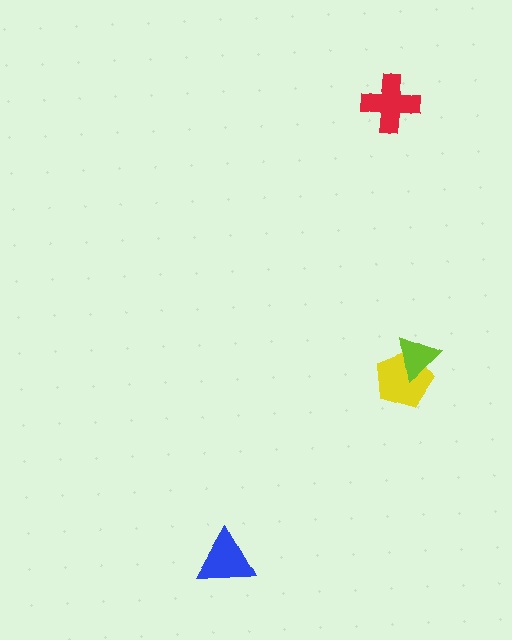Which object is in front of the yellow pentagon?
The lime triangle is in front of the yellow pentagon.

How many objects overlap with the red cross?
0 objects overlap with the red cross.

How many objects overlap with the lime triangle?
1 object overlaps with the lime triangle.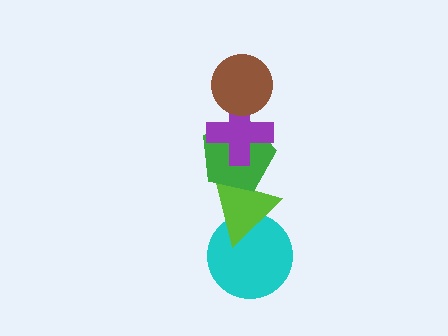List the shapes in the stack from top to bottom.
From top to bottom: the brown circle, the purple cross, the green pentagon, the lime triangle, the cyan circle.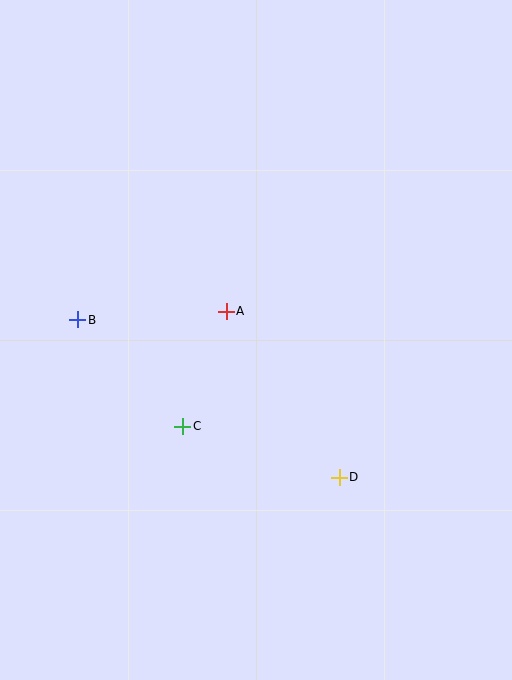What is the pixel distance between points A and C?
The distance between A and C is 123 pixels.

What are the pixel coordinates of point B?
Point B is at (78, 320).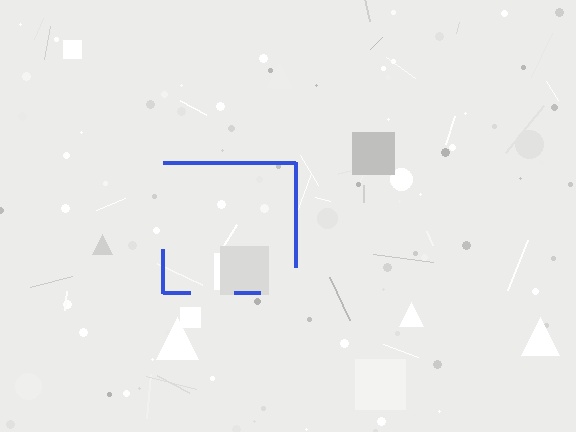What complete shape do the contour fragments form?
The contour fragments form a square.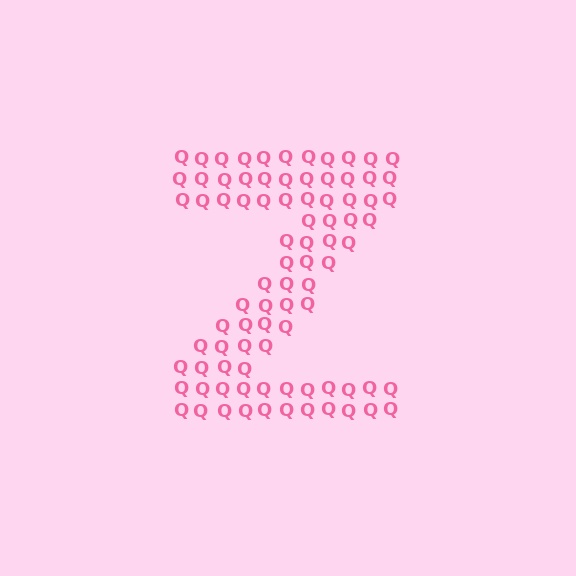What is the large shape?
The large shape is the letter Z.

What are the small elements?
The small elements are letter Q's.